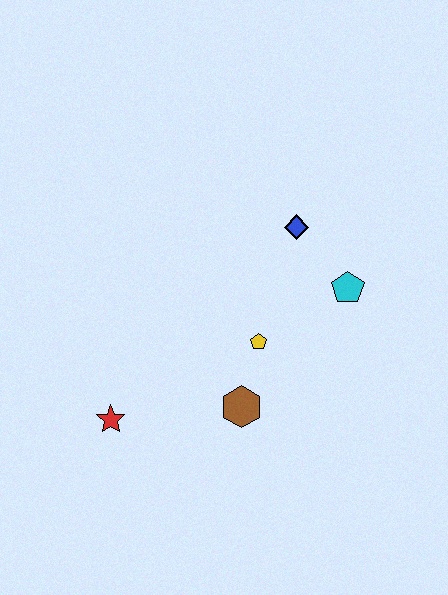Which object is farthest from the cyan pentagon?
The red star is farthest from the cyan pentagon.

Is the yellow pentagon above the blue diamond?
No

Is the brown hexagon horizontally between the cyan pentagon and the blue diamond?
No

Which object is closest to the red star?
The brown hexagon is closest to the red star.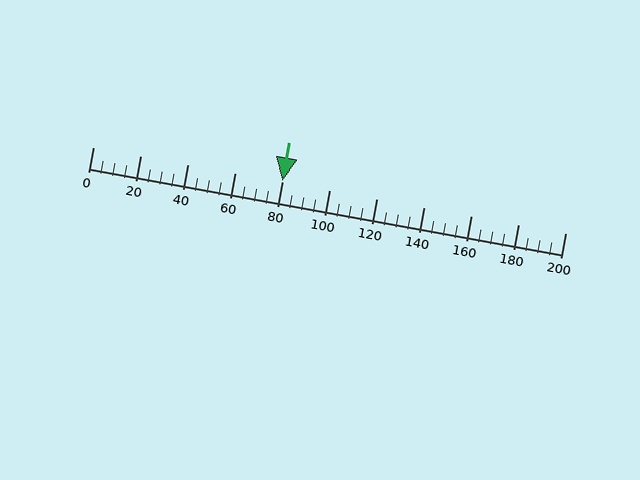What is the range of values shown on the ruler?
The ruler shows values from 0 to 200.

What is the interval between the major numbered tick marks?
The major tick marks are spaced 20 units apart.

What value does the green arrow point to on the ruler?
The green arrow points to approximately 80.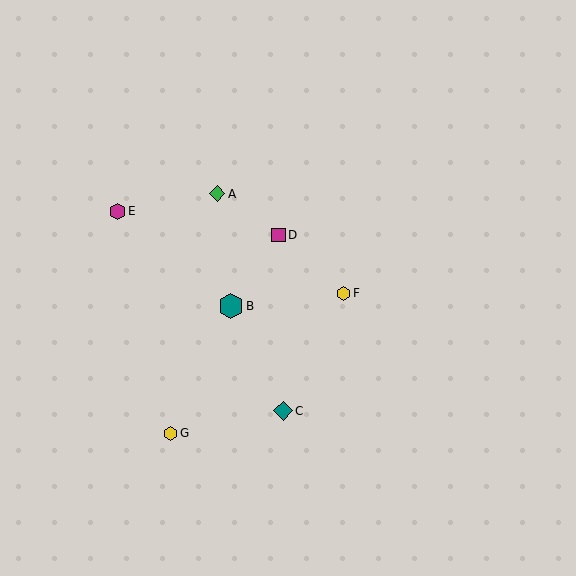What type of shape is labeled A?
Shape A is a green diamond.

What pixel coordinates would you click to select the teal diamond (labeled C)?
Click at (283, 411) to select the teal diamond C.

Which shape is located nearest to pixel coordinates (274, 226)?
The magenta square (labeled D) at (278, 235) is nearest to that location.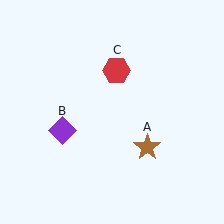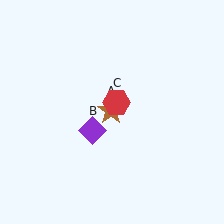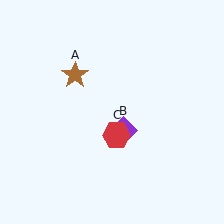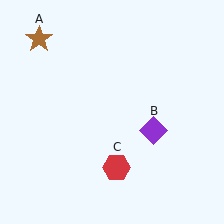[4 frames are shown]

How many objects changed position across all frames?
3 objects changed position: brown star (object A), purple diamond (object B), red hexagon (object C).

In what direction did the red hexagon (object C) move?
The red hexagon (object C) moved down.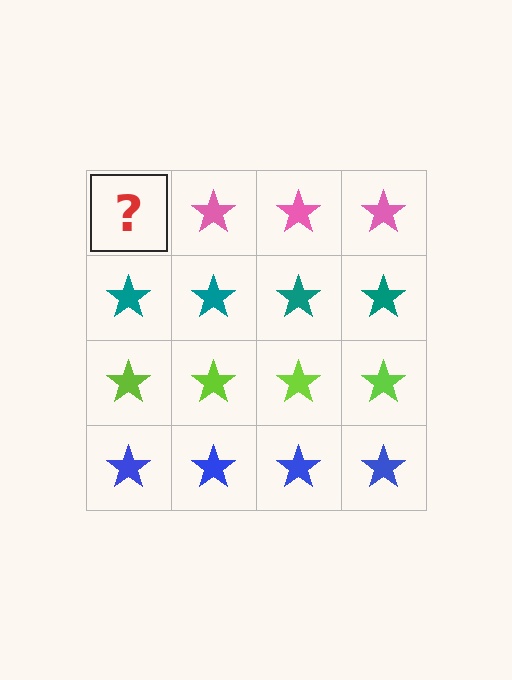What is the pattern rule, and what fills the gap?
The rule is that each row has a consistent color. The gap should be filled with a pink star.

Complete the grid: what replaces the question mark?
The question mark should be replaced with a pink star.